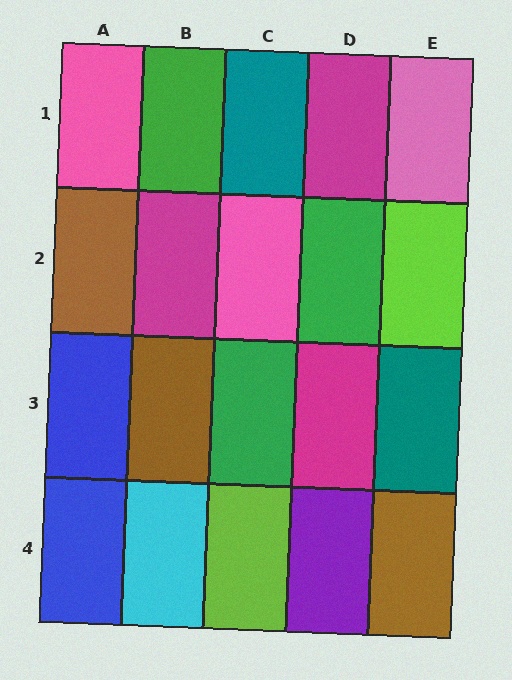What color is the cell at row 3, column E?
Teal.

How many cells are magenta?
3 cells are magenta.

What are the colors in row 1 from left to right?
Pink, green, teal, magenta, pink.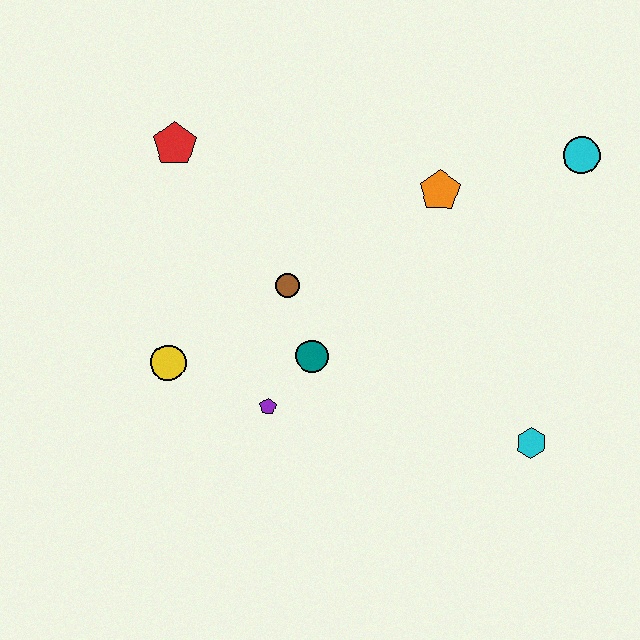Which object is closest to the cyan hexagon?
The teal circle is closest to the cyan hexagon.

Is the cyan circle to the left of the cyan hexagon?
No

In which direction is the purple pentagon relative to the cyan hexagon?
The purple pentagon is to the left of the cyan hexagon.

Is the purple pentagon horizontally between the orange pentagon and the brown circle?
No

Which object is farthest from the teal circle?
The cyan circle is farthest from the teal circle.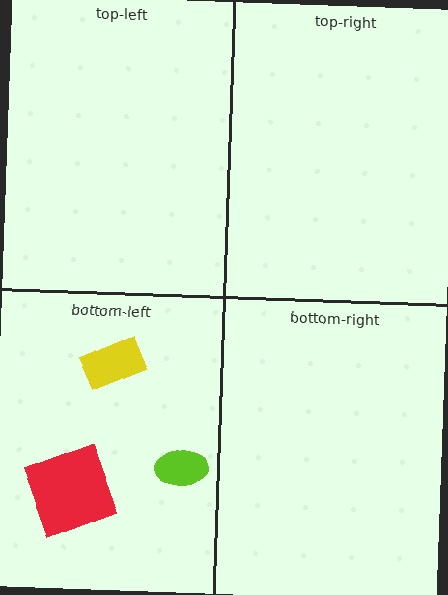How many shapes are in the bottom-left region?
3.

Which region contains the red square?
The bottom-left region.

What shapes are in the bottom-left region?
The yellow rectangle, the lime ellipse, the red square.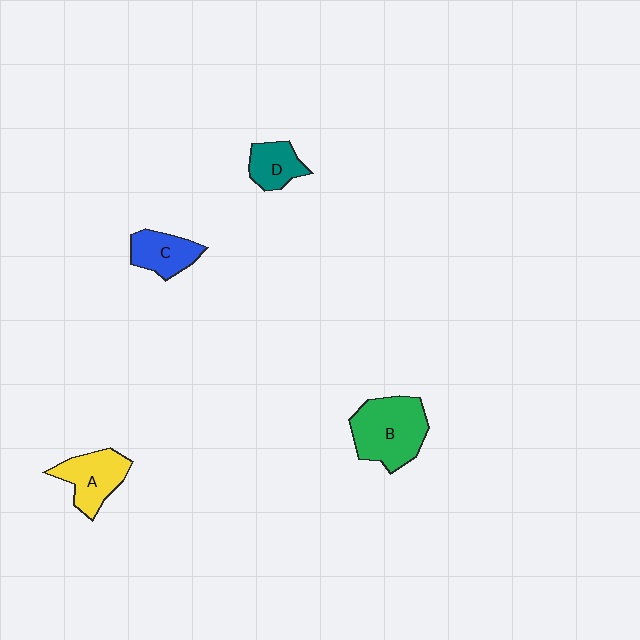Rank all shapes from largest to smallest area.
From largest to smallest: B (green), A (yellow), C (blue), D (teal).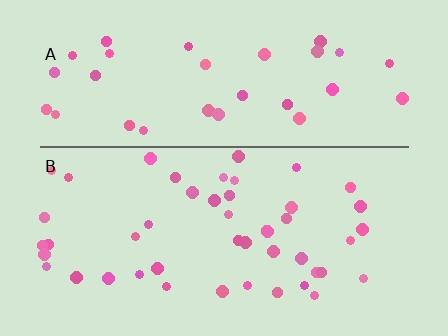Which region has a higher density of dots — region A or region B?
B (the bottom).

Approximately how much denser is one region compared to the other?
Approximately 1.4× — region B over region A.